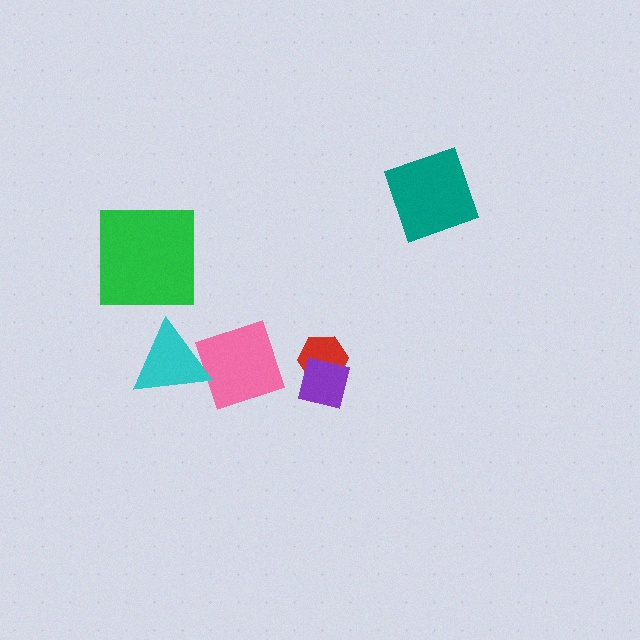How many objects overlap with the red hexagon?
1 object overlaps with the red hexagon.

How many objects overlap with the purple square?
1 object overlaps with the purple square.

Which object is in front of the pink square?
The cyan triangle is in front of the pink square.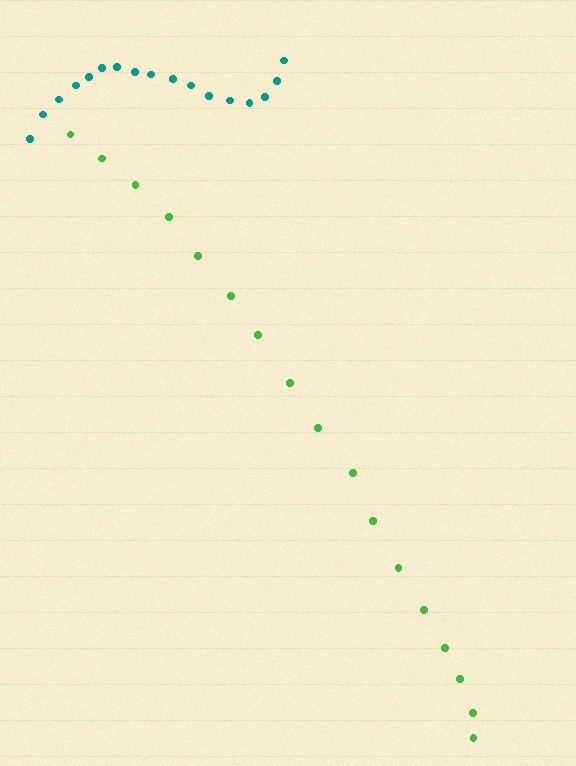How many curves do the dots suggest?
There are 2 distinct paths.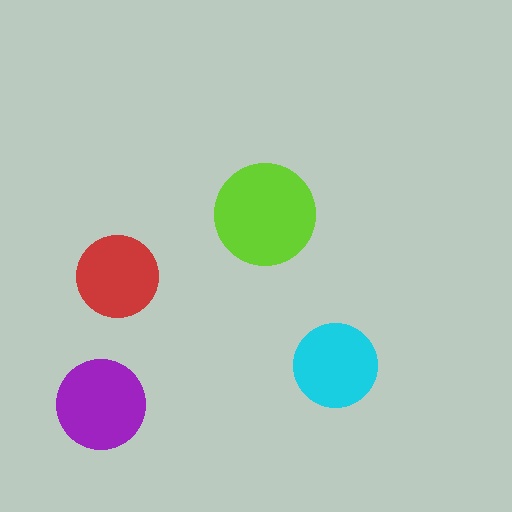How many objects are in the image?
There are 4 objects in the image.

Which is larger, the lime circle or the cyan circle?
The lime one.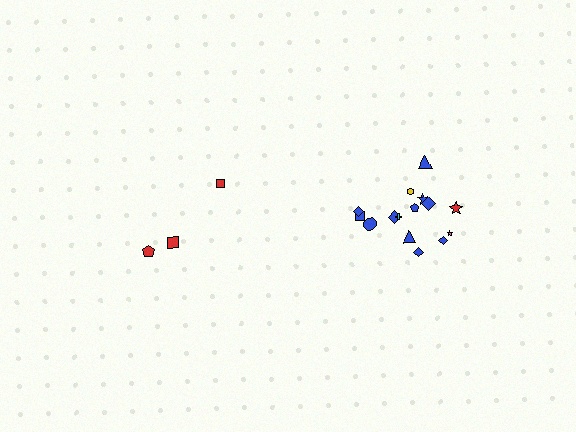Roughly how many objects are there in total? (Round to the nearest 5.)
Roughly 20 objects in total.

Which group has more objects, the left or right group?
The right group.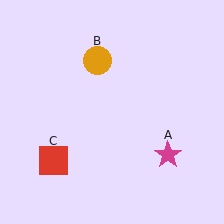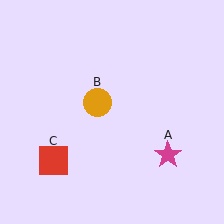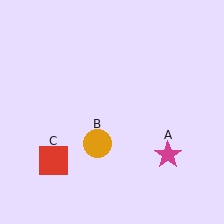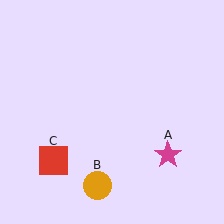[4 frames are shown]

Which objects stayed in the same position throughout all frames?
Magenta star (object A) and red square (object C) remained stationary.